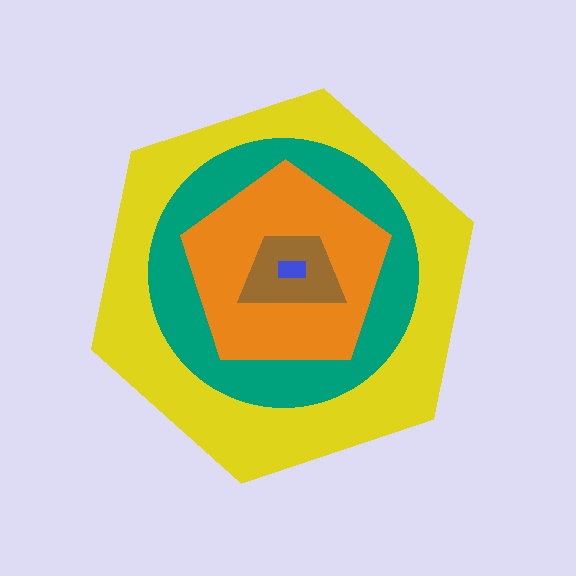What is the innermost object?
The blue rectangle.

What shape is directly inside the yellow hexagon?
The teal circle.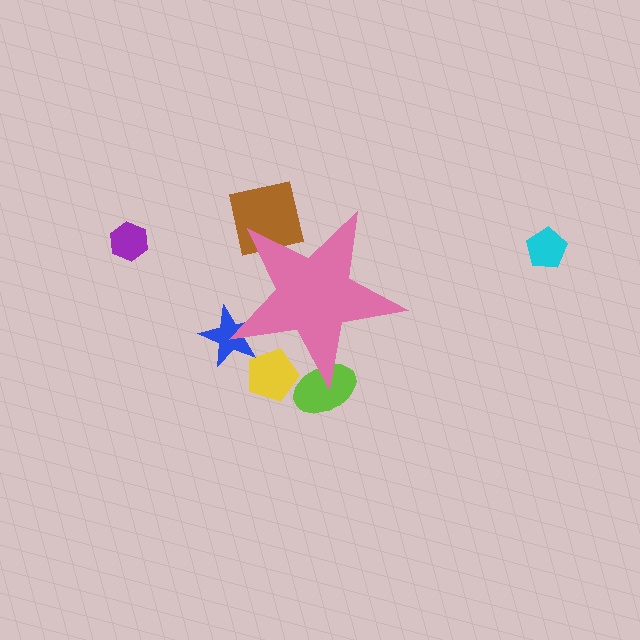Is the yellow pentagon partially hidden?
Yes, the yellow pentagon is partially hidden behind the pink star.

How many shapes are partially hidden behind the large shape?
4 shapes are partially hidden.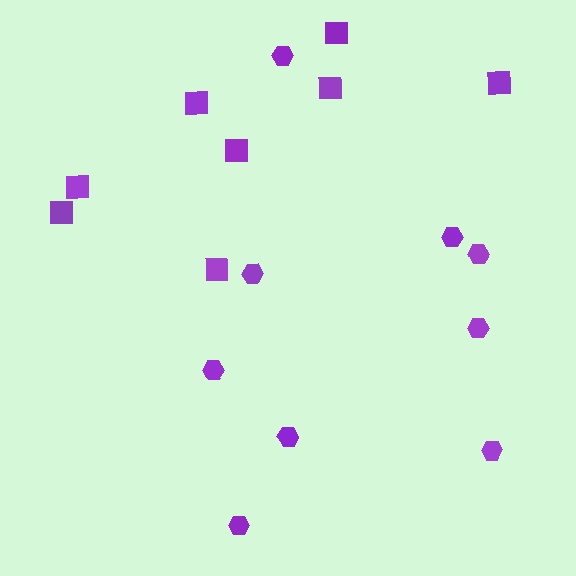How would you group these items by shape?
There are 2 groups: one group of hexagons (9) and one group of squares (8).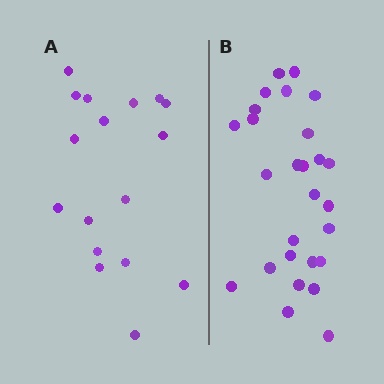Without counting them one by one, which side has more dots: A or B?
Region B (the right region) has more dots.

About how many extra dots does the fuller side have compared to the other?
Region B has roughly 10 or so more dots than region A.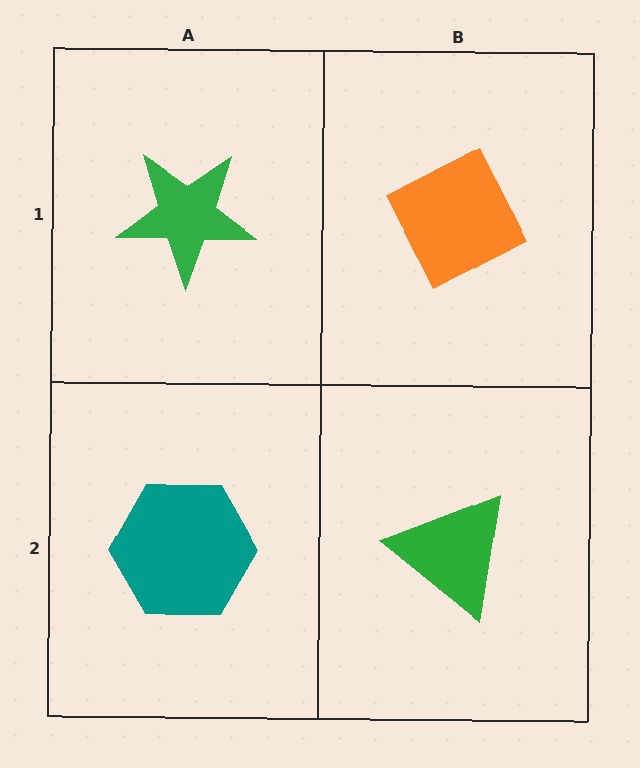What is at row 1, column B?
An orange diamond.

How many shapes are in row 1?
2 shapes.